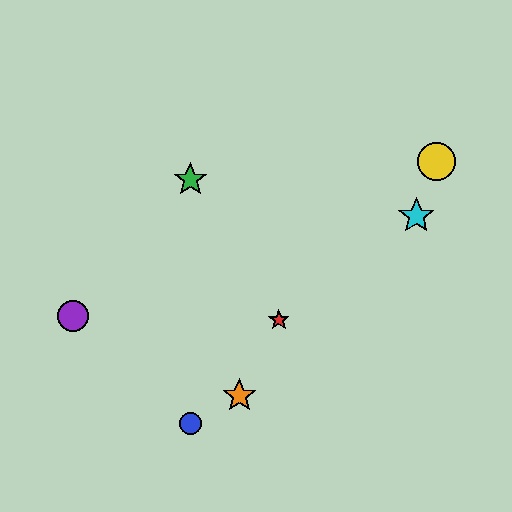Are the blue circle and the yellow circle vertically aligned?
No, the blue circle is at x≈190 and the yellow circle is at x≈436.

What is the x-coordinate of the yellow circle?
The yellow circle is at x≈436.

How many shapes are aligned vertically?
2 shapes (the blue circle, the green star) are aligned vertically.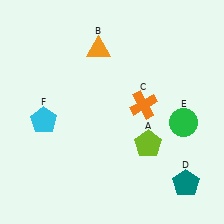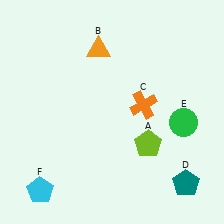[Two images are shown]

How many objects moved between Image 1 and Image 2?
1 object moved between the two images.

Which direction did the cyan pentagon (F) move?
The cyan pentagon (F) moved down.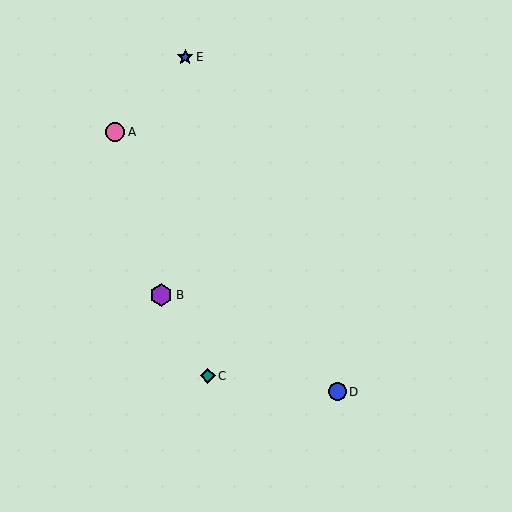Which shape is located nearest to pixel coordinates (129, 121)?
The pink circle (labeled A) at (115, 132) is nearest to that location.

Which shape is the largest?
The purple hexagon (labeled B) is the largest.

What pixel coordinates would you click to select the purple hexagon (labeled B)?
Click at (161, 295) to select the purple hexagon B.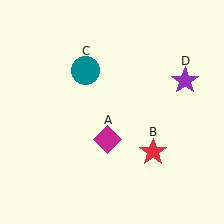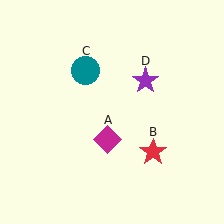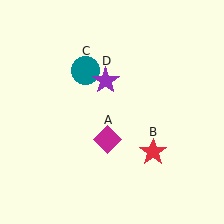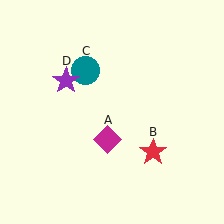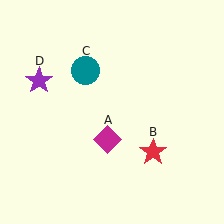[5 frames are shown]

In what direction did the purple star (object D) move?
The purple star (object D) moved left.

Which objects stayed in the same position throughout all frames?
Magenta diamond (object A) and red star (object B) and teal circle (object C) remained stationary.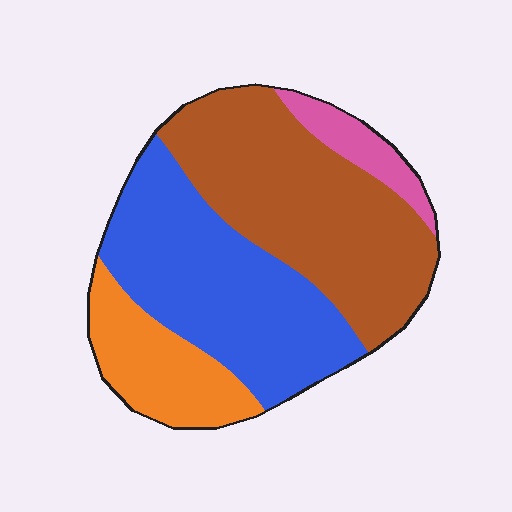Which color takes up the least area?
Pink, at roughly 5%.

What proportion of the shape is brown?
Brown covers around 40% of the shape.